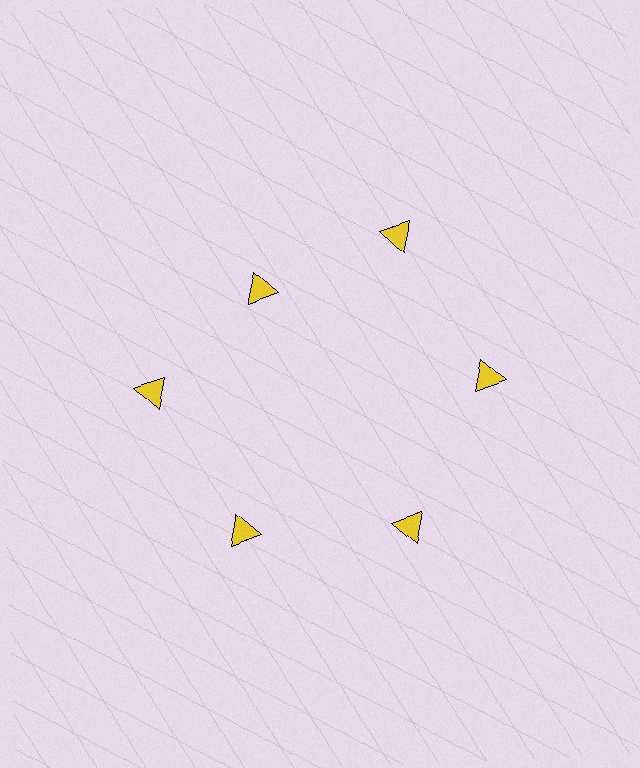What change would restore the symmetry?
The symmetry would be restored by moving it outward, back onto the ring so that all 6 triangles sit at equal angles and equal distance from the center.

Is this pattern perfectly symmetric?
No. The 6 yellow triangles are arranged in a ring, but one element near the 11 o'clock position is pulled inward toward the center, breaking the 6-fold rotational symmetry.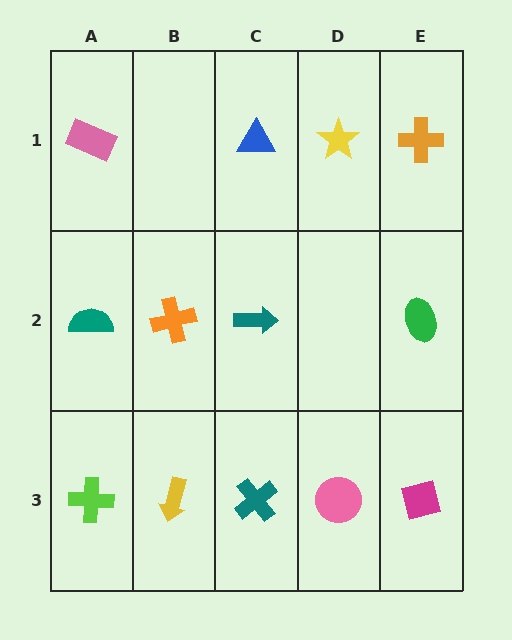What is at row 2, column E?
A green ellipse.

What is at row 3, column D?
A pink circle.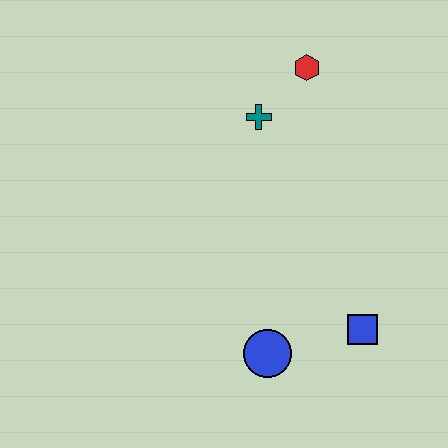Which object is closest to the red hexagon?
The teal cross is closest to the red hexagon.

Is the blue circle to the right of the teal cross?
Yes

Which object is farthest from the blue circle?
The red hexagon is farthest from the blue circle.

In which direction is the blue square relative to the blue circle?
The blue square is to the right of the blue circle.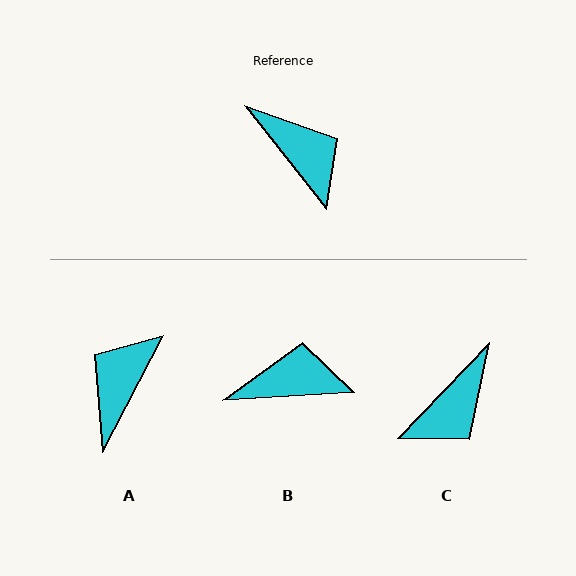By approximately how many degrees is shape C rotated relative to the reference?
Approximately 82 degrees clockwise.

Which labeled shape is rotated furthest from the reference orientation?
A, about 114 degrees away.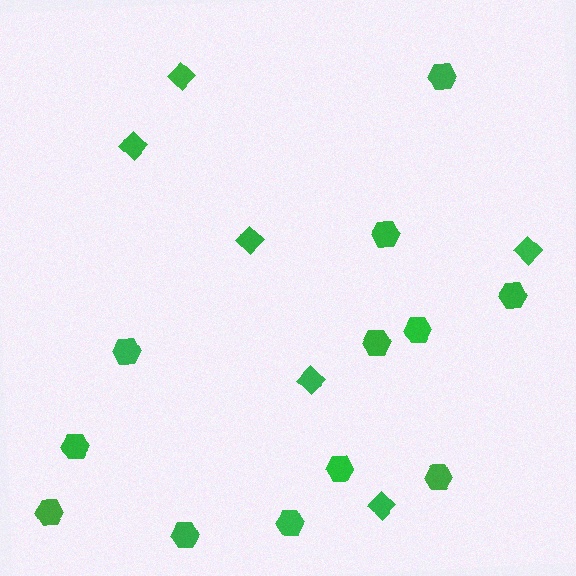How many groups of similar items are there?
There are 2 groups: one group of hexagons (12) and one group of diamonds (6).